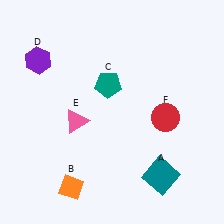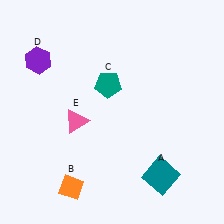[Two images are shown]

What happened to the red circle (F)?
The red circle (F) was removed in Image 2. It was in the bottom-right area of Image 1.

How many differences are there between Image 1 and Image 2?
There is 1 difference between the two images.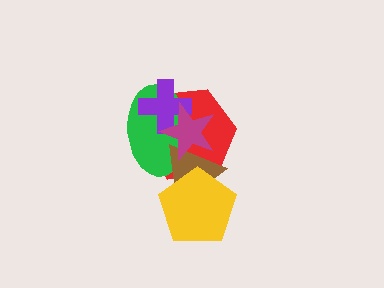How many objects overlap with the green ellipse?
4 objects overlap with the green ellipse.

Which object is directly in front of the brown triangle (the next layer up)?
The yellow pentagon is directly in front of the brown triangle.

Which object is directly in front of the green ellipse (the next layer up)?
The brown triangle is directly in front of the green ellipse.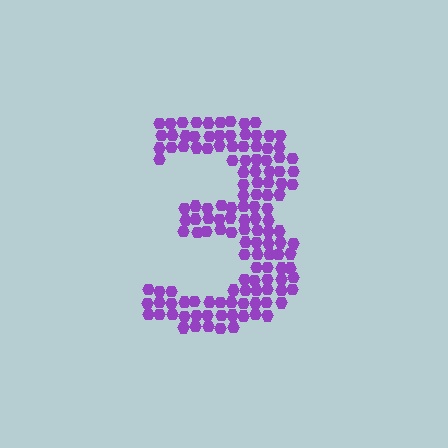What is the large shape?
The large shape is the digit 3.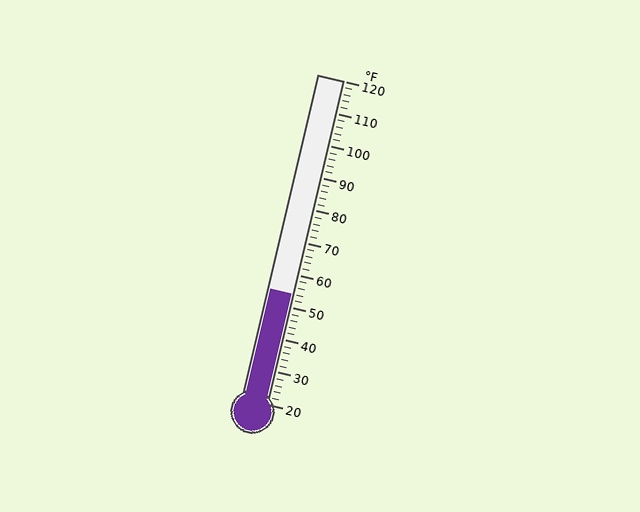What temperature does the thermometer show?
The thermometer shows approximately 54°F.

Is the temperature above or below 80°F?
The temperature is below 80°F.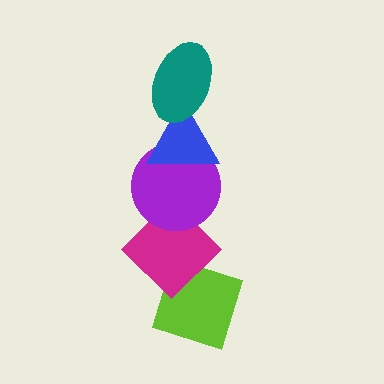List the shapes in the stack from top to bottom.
From top to bottom: the teal ellipse, the blue triangle, the purple circle, the magenta diamond, the lime diamond.